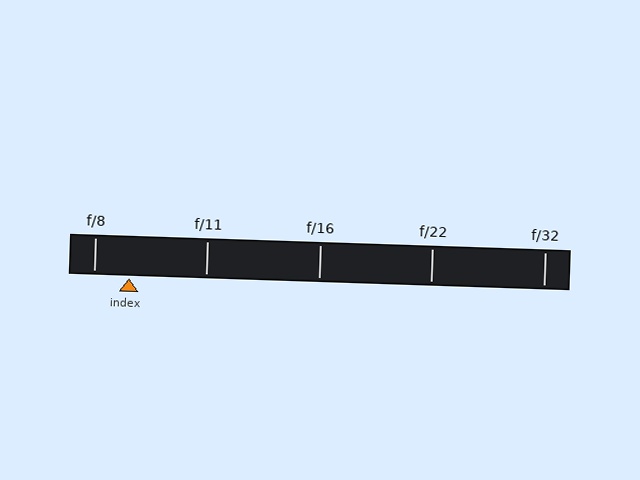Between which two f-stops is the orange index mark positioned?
The index mark is between f/8 and f/11.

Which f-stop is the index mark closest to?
The index mark is closest to f/8.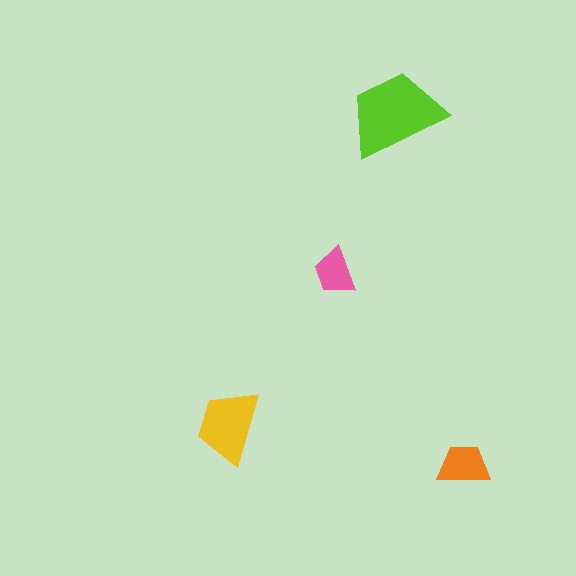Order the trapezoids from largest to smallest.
the lime one, the yellow one, the orange one, the pink one.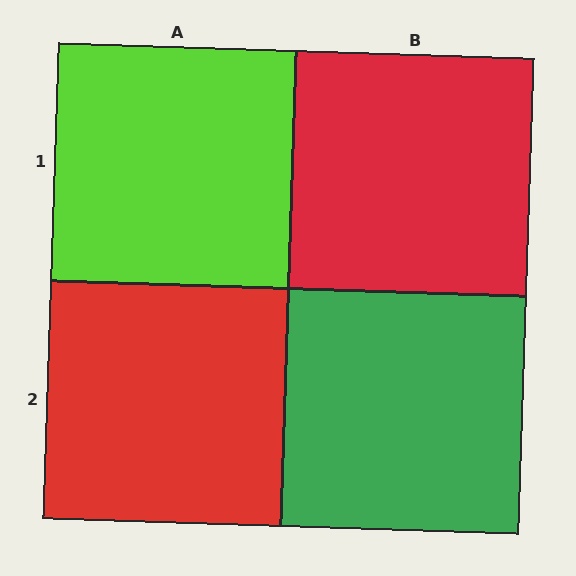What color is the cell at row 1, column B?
Red.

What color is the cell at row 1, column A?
Lime.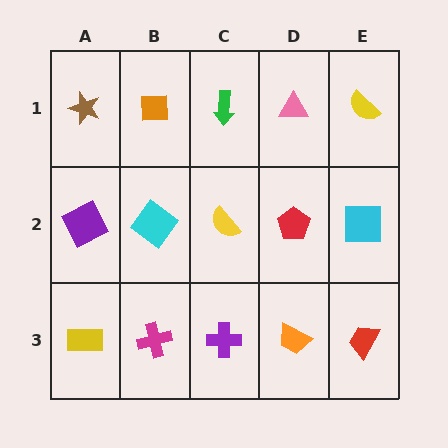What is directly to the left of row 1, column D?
A green arrow.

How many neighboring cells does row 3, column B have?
3.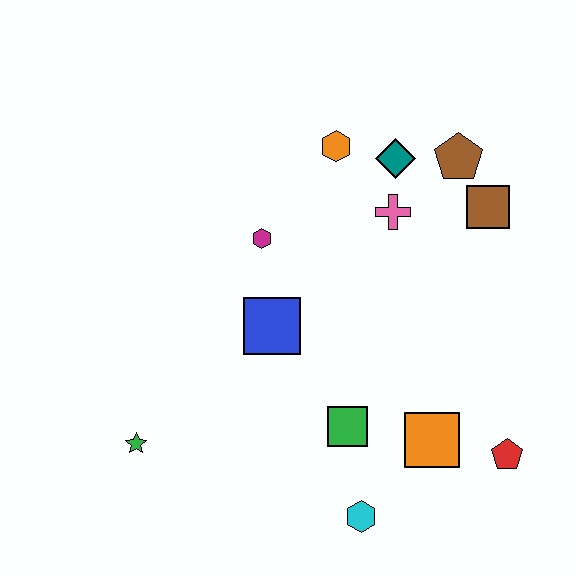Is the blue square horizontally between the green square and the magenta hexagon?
Yes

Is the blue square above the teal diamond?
No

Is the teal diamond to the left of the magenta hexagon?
No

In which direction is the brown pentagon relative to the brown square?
The brown pentagon is above the brown square.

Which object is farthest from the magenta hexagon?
The red pentagon is farthest from the magenta hexagon.